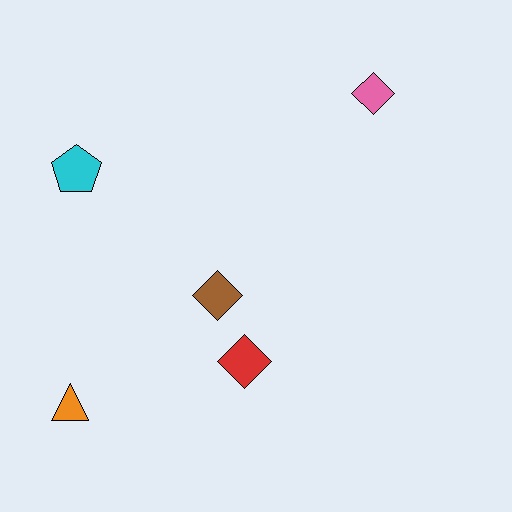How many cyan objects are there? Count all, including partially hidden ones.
There is 1 cyan object.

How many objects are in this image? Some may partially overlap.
There are 5 objects.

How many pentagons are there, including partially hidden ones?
There is 1 pentagon.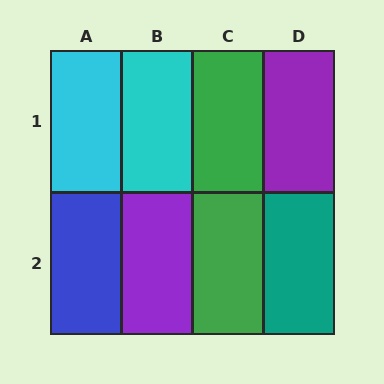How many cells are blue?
1 cell is blue.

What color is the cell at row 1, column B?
Cyan.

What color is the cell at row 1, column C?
Green.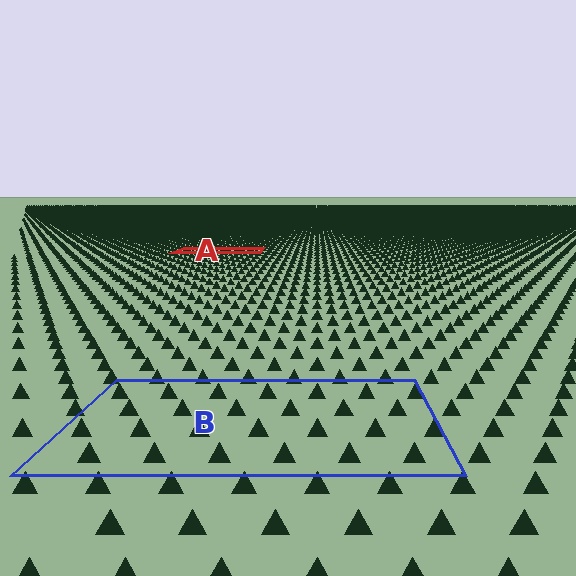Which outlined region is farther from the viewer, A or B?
Region A is farther from the viewer — the texture elements inside it appear smaller and more densely packed.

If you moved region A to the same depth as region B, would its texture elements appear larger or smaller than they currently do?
They would appear larger. At a closer depth, the same texture elements are projected at a bigger on-screen size.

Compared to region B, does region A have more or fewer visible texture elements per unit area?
Region A has more texture elements per unit area — they are packed more densely because it is farther away.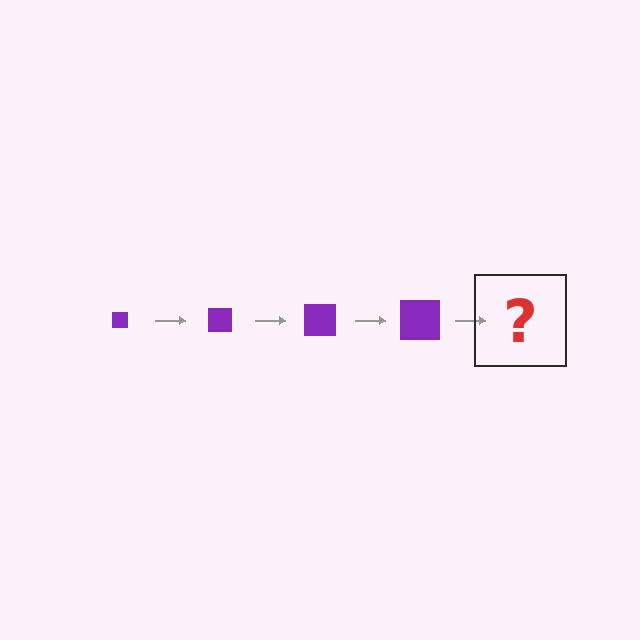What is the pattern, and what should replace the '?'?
The pattern is that the square gets progressively larger each step. The '?' should be a purple square, larger than the previous one.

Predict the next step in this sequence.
The next step is a purple square, larger than the previous one.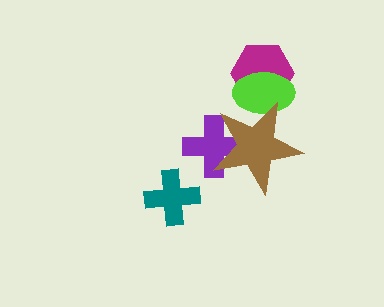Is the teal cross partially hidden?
No, no other shape covers it.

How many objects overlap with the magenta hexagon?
1 object overlaps with the magenta hexagon.